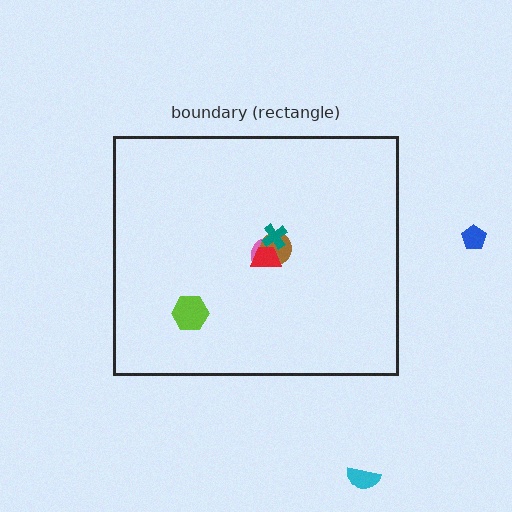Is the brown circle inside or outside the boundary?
Inside.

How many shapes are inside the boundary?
5 inside, 2 outside.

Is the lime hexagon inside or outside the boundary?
Inside.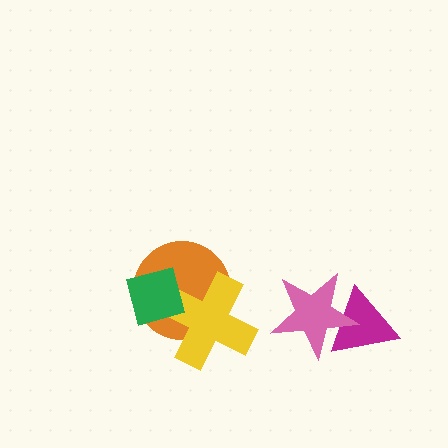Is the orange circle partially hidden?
Yes, it is partially covered by another shape.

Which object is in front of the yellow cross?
The green diamond is in front of the yellow cross.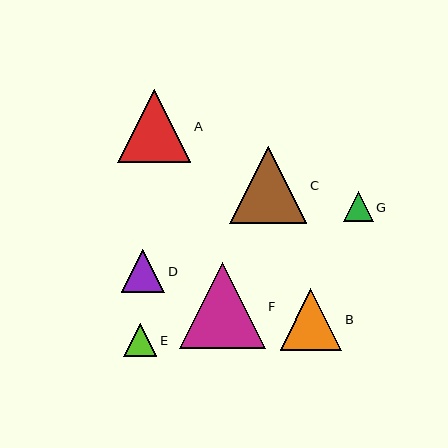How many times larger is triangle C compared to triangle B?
Triangle C is approximately 1.3 times the size of triangle B.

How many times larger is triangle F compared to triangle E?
Triangle F is approximately 2.6 times the size of triangle E.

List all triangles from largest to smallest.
From largest to smallest: F, C, A, B, D, E, G.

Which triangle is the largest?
Triangle F is the largest with a size of approximately 85 pixels.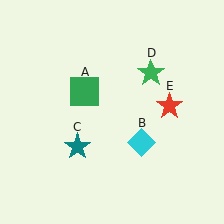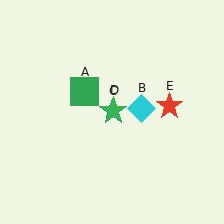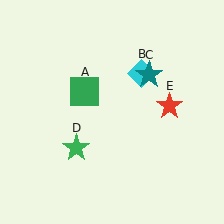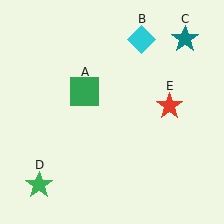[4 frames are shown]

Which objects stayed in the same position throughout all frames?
Green square (object A) and red star (object E) remained stationary.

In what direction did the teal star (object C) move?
The teal star (object C) moved up and to the right.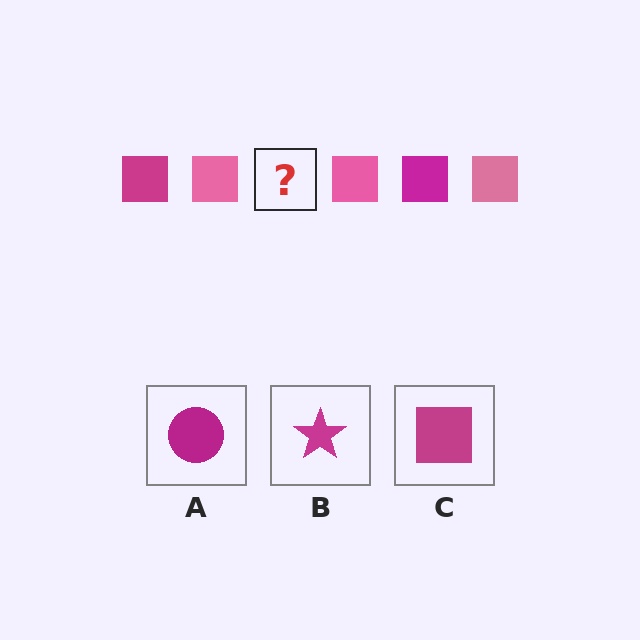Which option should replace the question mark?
Option C.